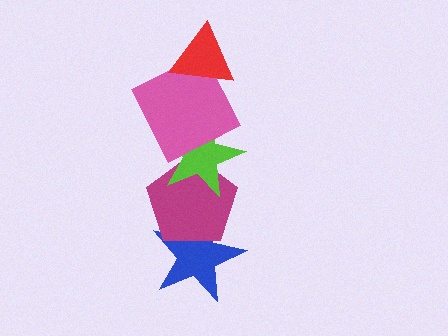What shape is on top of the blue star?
The magenta pentagon is on top of the blue star.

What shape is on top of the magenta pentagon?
The lime star is on top of the magenta pentagon.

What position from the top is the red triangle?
The red triangle is 1st from the top.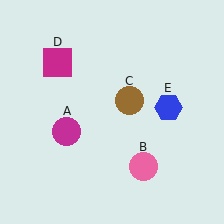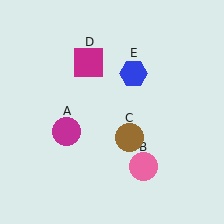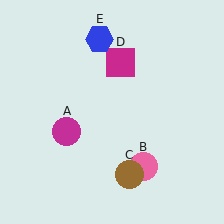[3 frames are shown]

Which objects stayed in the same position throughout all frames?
Magenta circle (object A) and pink circle (object B) remained stationary.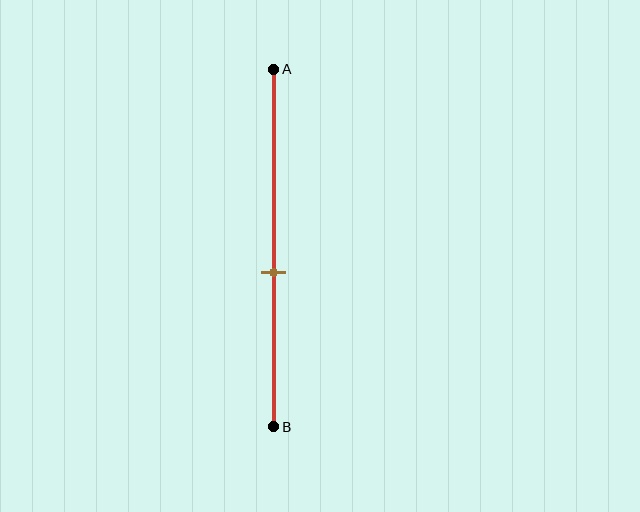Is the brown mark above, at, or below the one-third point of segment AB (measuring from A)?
The brown mark is below the one-third point of segment AB.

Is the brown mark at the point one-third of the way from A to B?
No, the mark is at about 55% from A, not at the 33% one-third point.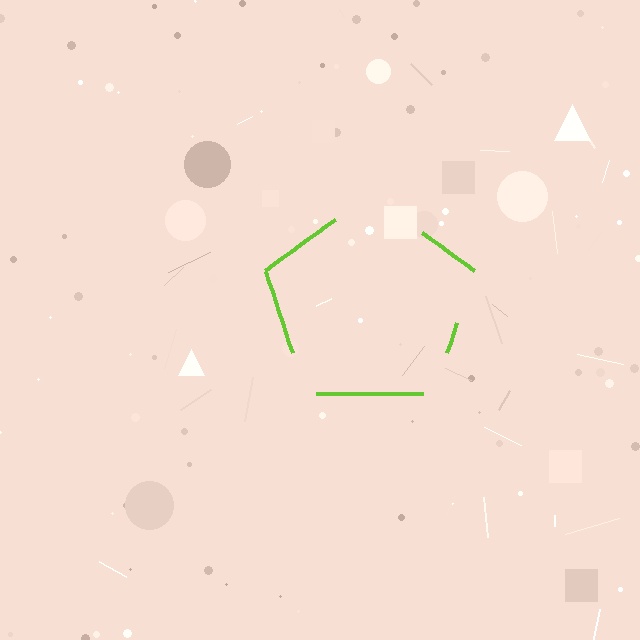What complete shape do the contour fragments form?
The contour fragments form a pentagon.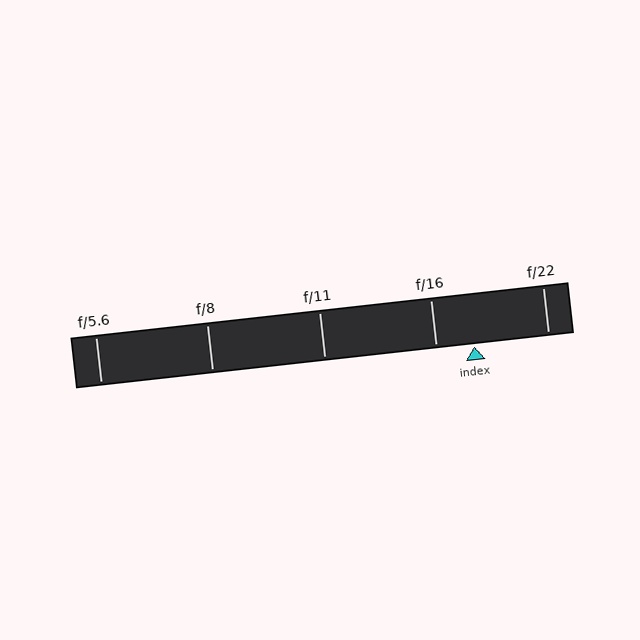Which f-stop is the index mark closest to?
The index mark is closest to f/16.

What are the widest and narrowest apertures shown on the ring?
The widest aperture shown is f/5.6 and the narrowest is f/22.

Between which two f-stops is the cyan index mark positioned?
The index mark is between f/16 and f/22.